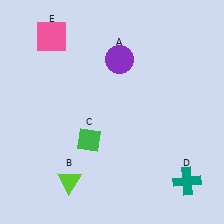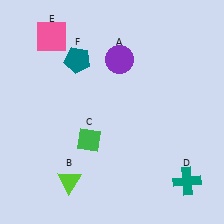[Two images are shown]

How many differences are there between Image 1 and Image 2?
There is 1 difference between the two images.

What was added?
A teal pentagon (F) was added in Image 2.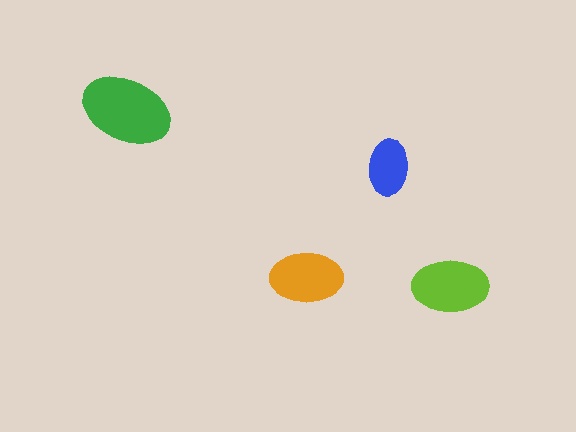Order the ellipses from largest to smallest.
the green one, the lime one, the orange one, the blue one.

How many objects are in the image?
There are 4 objects in the image.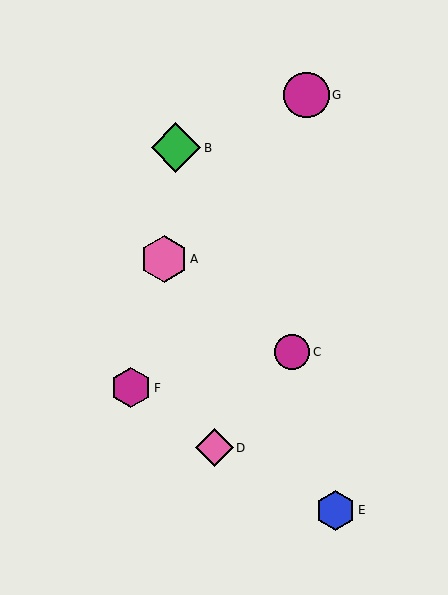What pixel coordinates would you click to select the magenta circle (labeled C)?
Click at (292, 352) to select the magenta circle C.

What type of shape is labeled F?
Shape F is a magenta hexagon.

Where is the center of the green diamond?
The center of the green diamond is at (176, 148).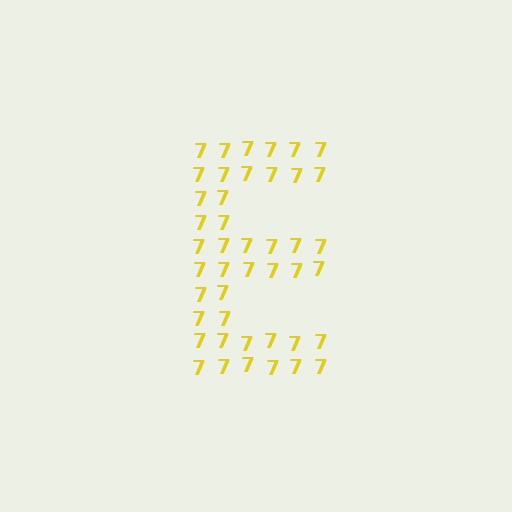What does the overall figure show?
The overall figure shows the letter E.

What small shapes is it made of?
It is made of small digit 7's.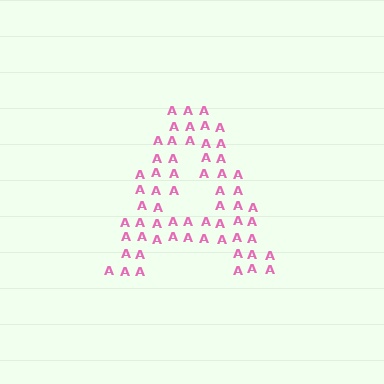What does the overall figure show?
The overall figure shows the letter A.